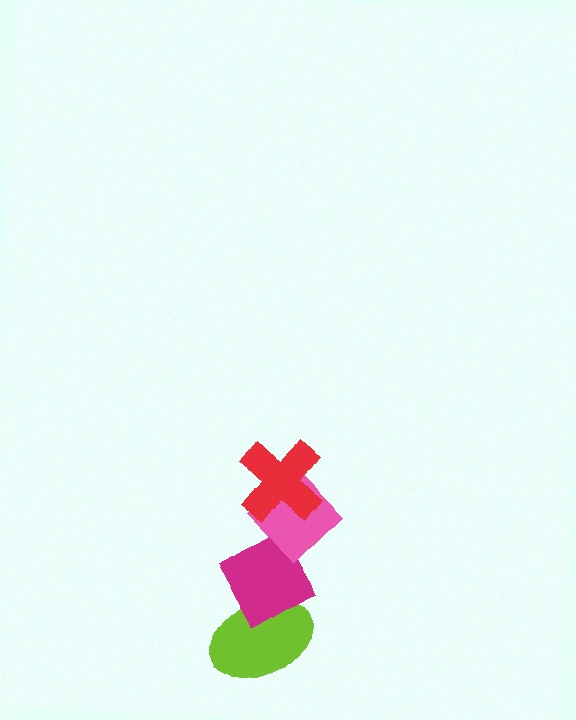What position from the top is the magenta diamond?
The magenta diamond is 3rd from the top.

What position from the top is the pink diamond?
The pink diamond is 2nd from the top.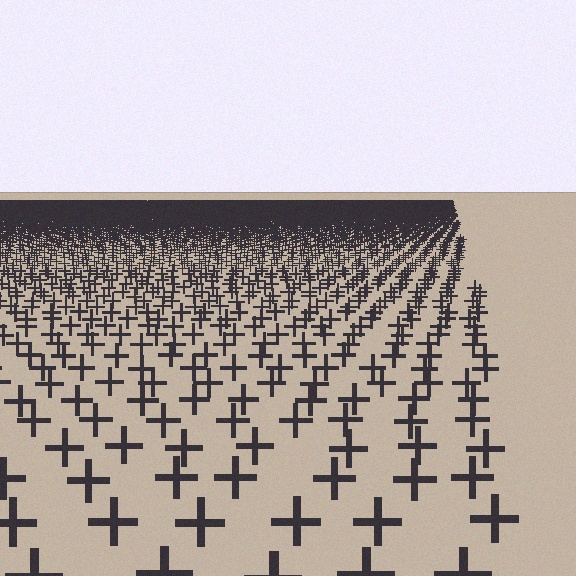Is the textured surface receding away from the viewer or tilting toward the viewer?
The surface is receding away from the viewer. Texture elements get smaller and denser toward the top.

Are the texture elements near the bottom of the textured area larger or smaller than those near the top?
Larger. Near the bottom, elements are closer to the viewer and appear at a bigger on-screen size.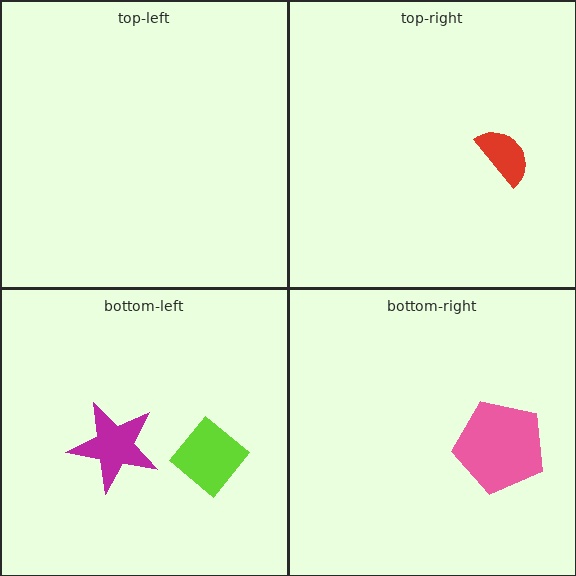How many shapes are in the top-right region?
1.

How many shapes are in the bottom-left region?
2.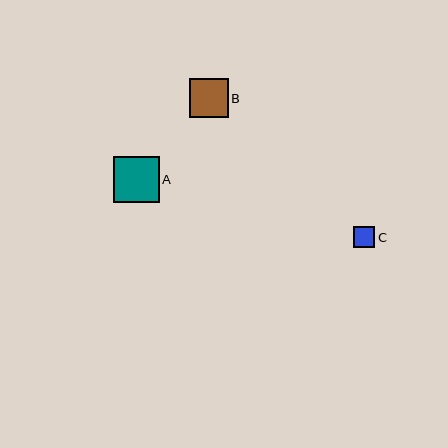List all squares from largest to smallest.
From largest to smallest: A, B, C.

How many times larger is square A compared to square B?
Square A is approximately 1.2 times the size of square B.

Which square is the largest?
Square A is the largest with a size of approximately 46 pixels.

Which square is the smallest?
Square C is the smallest with a size of approximately 21 pixels.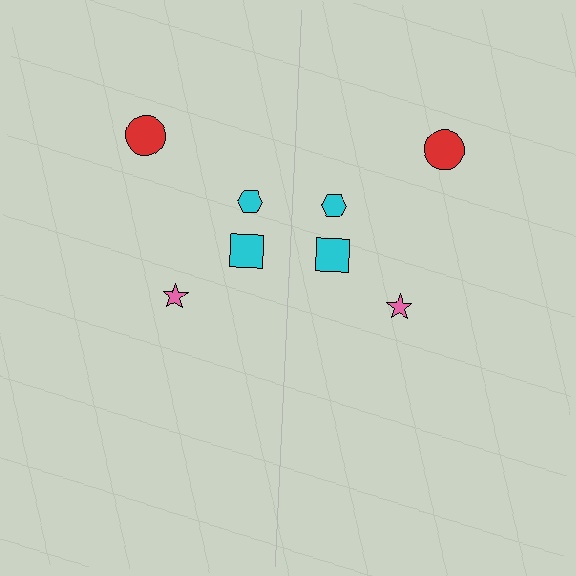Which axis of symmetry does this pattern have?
The pattern has a vertical axis of symmetry running through the center of the image.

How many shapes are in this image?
There are 8 shapes in this image.